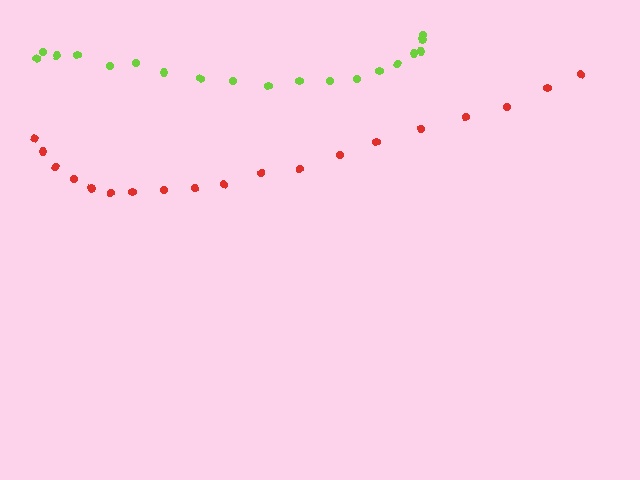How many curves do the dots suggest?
There are 2 distinct paths.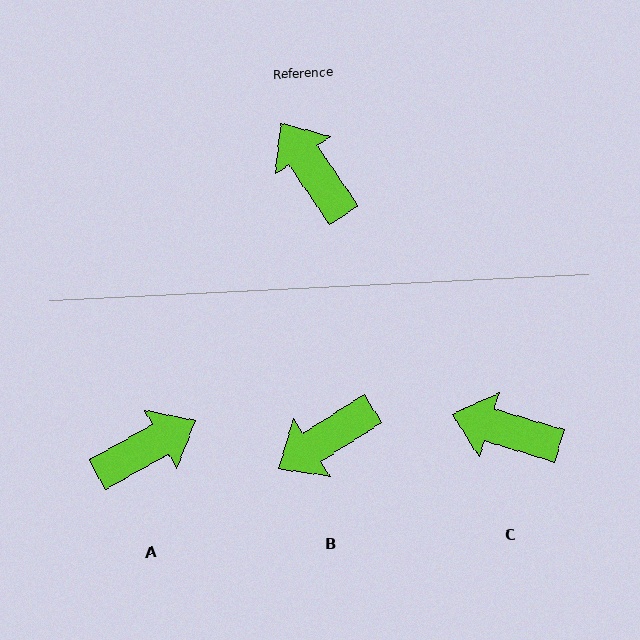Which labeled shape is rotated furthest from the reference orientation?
A, about 95 degrees away.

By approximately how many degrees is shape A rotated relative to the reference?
Approximately 95 degrees clockwise.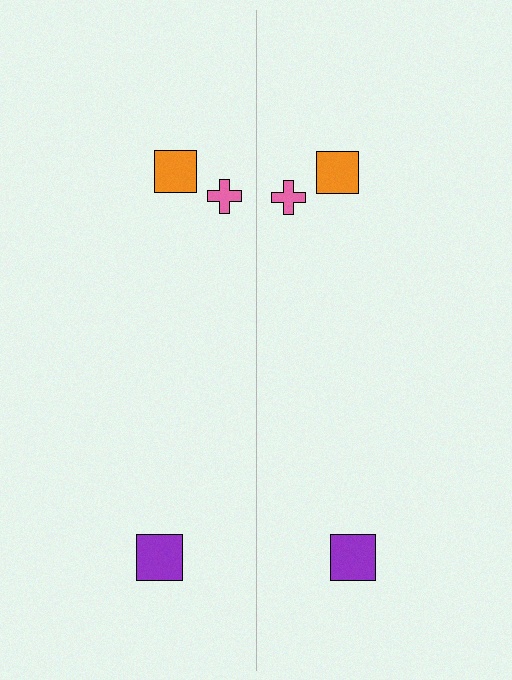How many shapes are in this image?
There are 6 shapes in this image.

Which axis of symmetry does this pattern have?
The pattern has a vertical axis of symmetry running through the center of the image.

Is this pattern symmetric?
Yes, this pattern has bilateral (reflection) symmetry.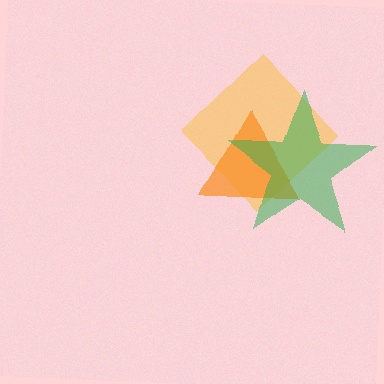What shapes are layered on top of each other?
The layered shapes are: a yellow diamond, an orange triangle, a green star.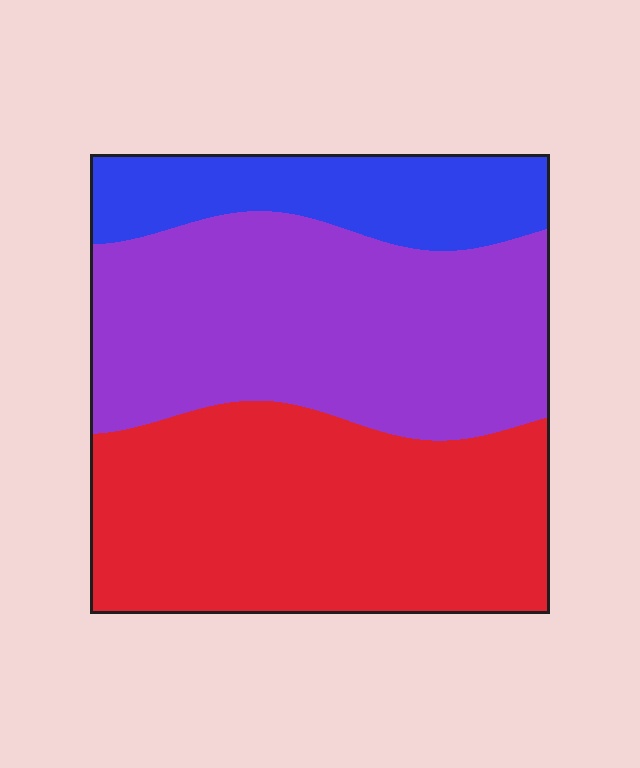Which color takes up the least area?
Blue, at roughly 15%.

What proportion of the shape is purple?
Purple takes up about two fifths (2/5) of the shape.